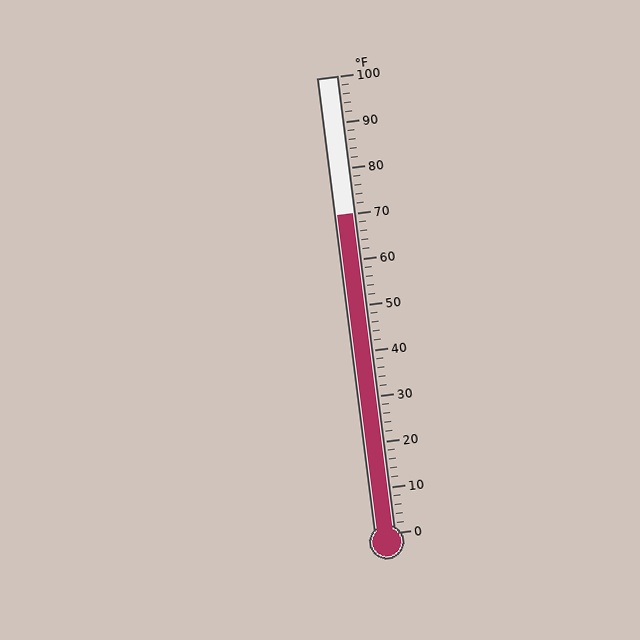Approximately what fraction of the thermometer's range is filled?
The thermometer is filled to approximately 70% of its range.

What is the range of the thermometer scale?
The thermometer scale ranges from 0°F to 100°F.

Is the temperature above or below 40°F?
The temperature is above 40°F.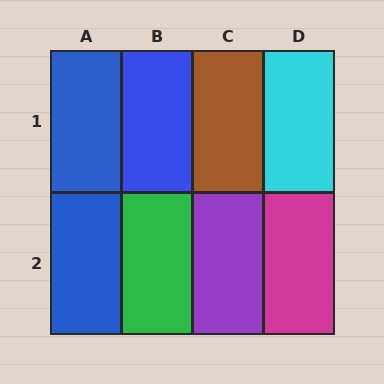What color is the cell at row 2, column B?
Green.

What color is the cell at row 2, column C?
Purple.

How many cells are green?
1 cell is green.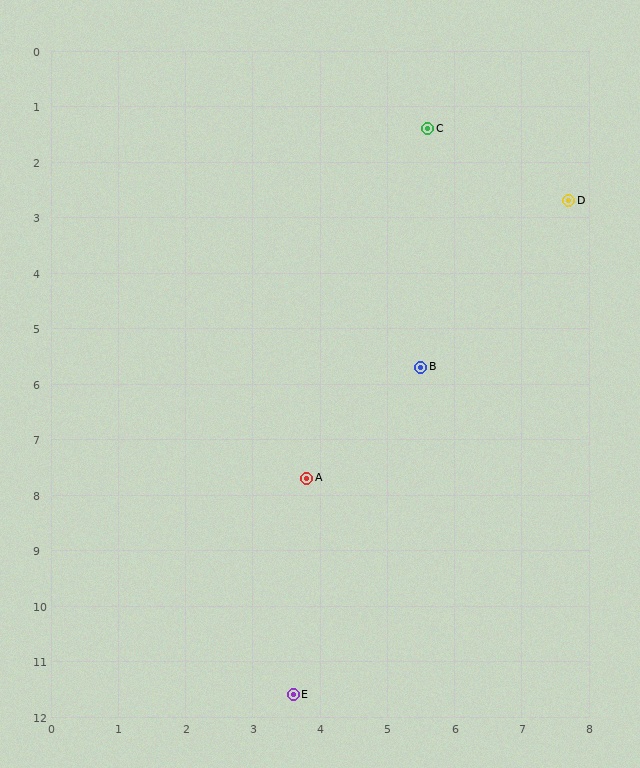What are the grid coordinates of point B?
Point B is at approximately (5.5, 5.7).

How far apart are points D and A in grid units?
Points D and A are about 6.3 grid units apart.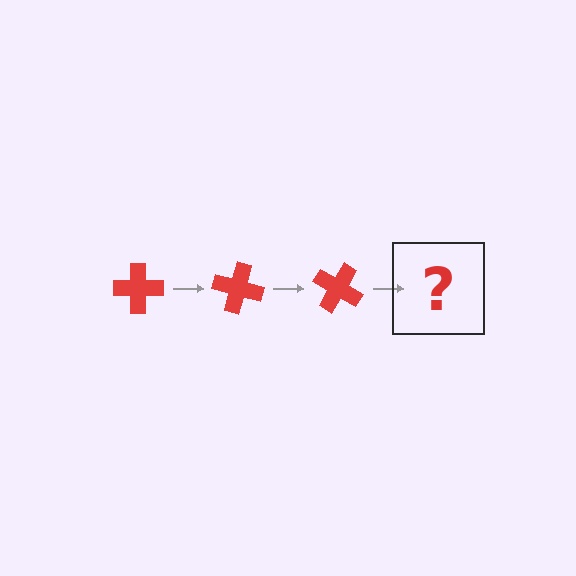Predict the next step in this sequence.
The next step is a red cross rotated 45 degrees.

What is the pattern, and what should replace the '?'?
The pattern is that the cross rotates 15 degrees each step. The '?' should be a red cross rotated 45 degrees.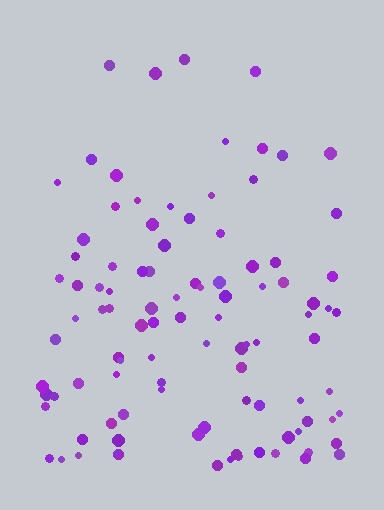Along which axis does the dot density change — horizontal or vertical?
Vertical.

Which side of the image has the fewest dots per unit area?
The top.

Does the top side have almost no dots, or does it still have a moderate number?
Still a moderate number, just noticeably fewer than the bottom.